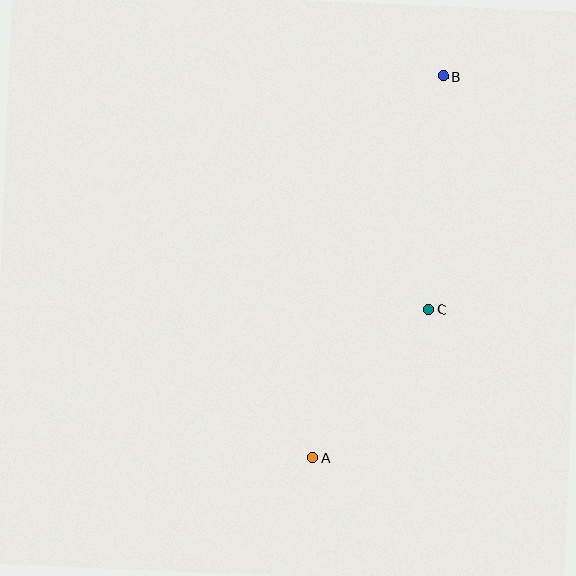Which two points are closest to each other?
Points A and C are closest to each other.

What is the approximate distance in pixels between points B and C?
The distance between B and C is approximately 234 pixels.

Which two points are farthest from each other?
Points A and B are farthest from each other.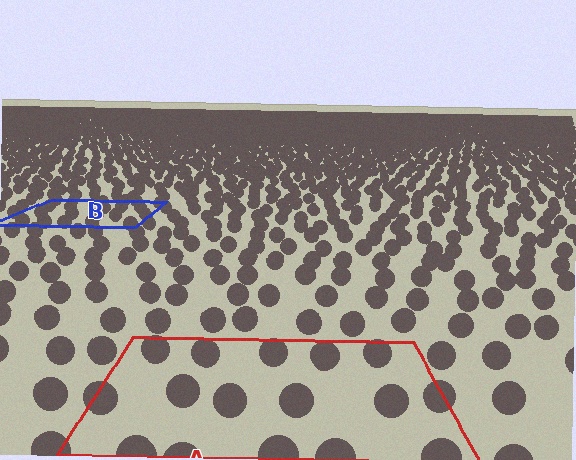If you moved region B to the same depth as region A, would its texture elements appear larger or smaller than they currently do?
They would appear larger. At a closer depth, the same texture elements are projected at a bigger on-screen size.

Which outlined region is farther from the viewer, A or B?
Region B is farther from the viewer — the texture elements inside it appear smaller and more densely packed.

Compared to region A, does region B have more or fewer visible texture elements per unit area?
Region B has more texture elements per unit area — they are packed more densely because it is farther away.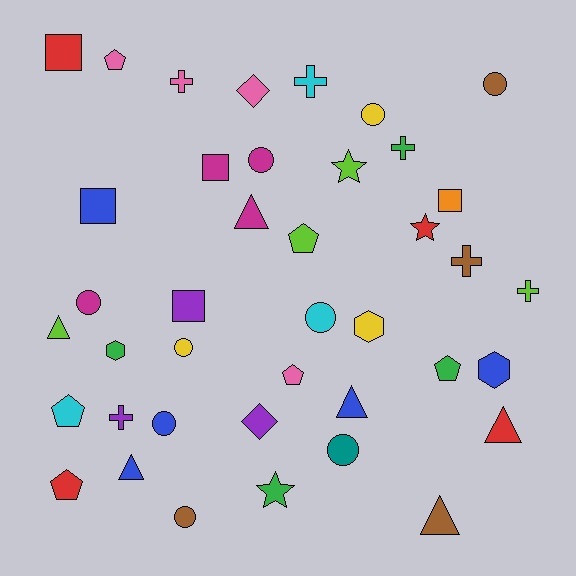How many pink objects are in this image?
There are 4 pink objects.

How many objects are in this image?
There are 40 objects.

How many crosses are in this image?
There are 6 crosses.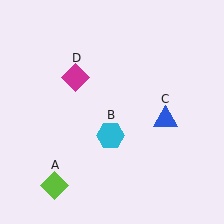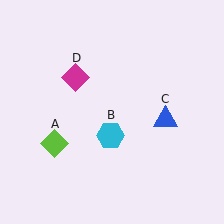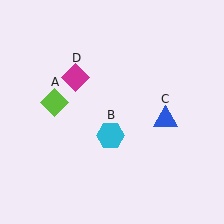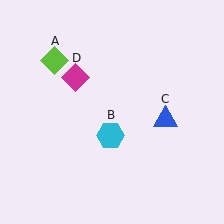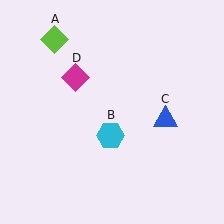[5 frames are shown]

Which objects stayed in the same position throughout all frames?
Cyan hexagon (object B) and blue triangle (object C) and magenta diamond (object D) remained stationary.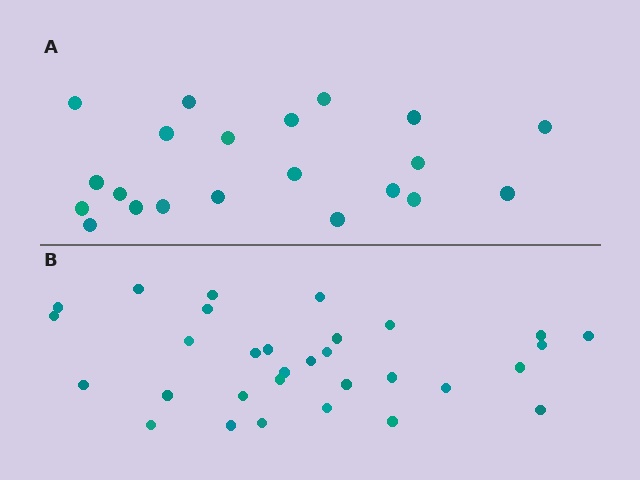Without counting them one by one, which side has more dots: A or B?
Region B (the bottom region) has more dots.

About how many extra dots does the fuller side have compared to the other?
Region B has roughly 10 or so more dots than region A.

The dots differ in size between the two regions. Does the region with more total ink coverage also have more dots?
No. Region A has more total ink coverage because its dots are larger, but region B actually contains more individual dots. Total area can be misleading — the number of items is what matters here.